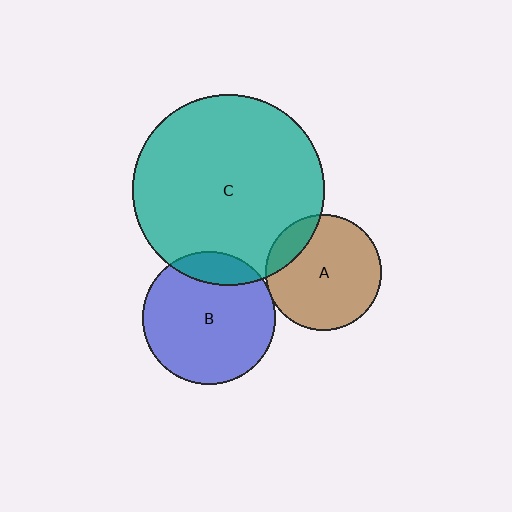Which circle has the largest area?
Circle C (teal).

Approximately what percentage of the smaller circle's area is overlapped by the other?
Approximately 15%.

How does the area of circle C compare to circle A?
Approximately 2.8 times.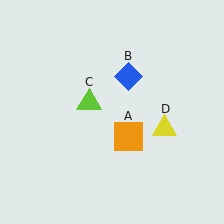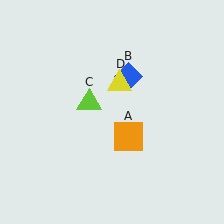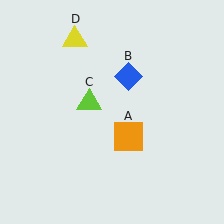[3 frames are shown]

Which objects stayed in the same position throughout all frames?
Orange square (object A) and blue diamond (object B) and lime triangle (object C) remained stationary.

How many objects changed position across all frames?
1 object changed position: yellow triangle (object D).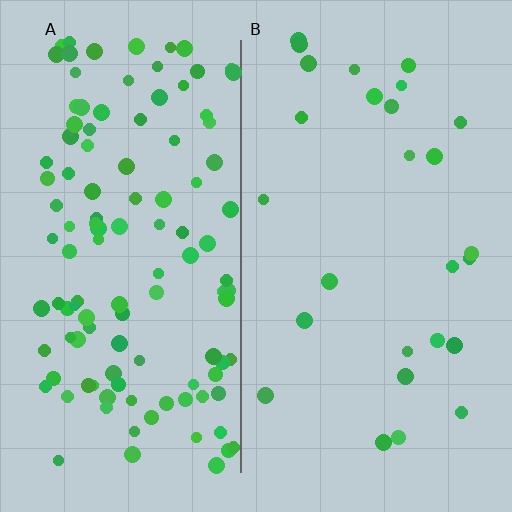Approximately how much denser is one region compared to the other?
Approximately 4.4× — region A over region B.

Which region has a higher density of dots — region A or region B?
A (the left).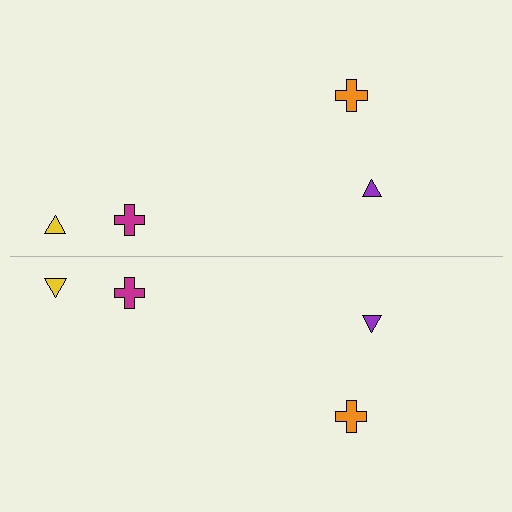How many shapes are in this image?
There are 8 shapes in this image.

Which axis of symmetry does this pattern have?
The pattern has a horizontal axis of symmetry running through the center of the image.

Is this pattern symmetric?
Yes, this pattern has bilateral (reflection) symmetry.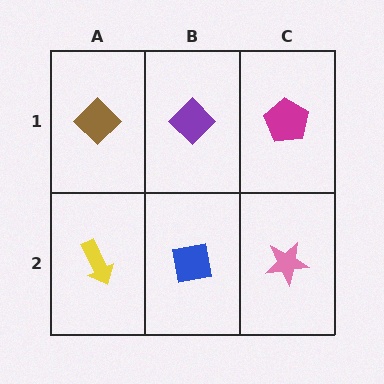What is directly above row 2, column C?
A magenta pentagon.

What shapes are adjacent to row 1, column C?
A pink star (row 2, column C), a purple diamond (row 1, column B).